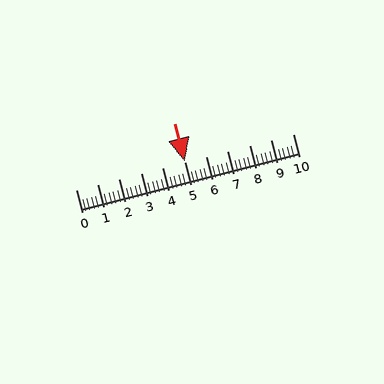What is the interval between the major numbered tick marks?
The major tick marks are spaced 1 units apart.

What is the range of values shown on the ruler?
The ruler shows values from 0 to 10.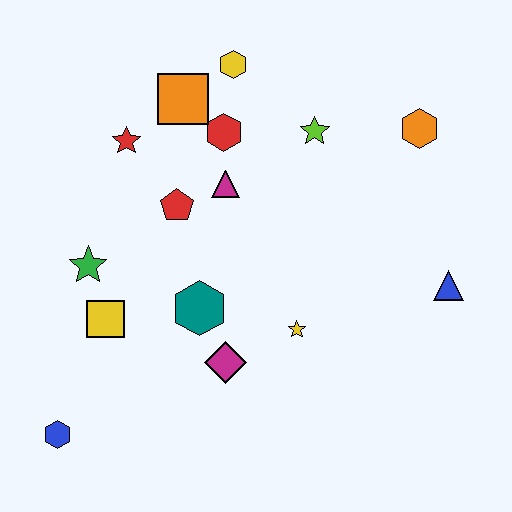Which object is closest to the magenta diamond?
The teal hexagon is closest to the magenta diamond.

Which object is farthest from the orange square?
The blue hexagon is farthest from the orange square.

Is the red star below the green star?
No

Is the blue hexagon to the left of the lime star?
Yes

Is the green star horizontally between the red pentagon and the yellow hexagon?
No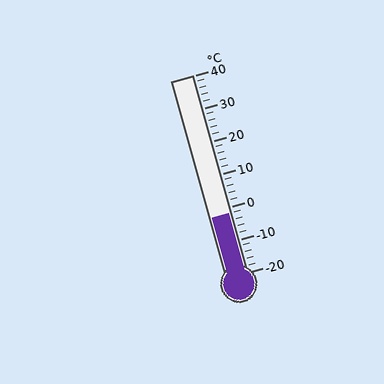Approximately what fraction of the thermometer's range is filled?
The thermometer is filled to approximately 30% of its range.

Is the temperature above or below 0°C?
The temperature is below 0°C.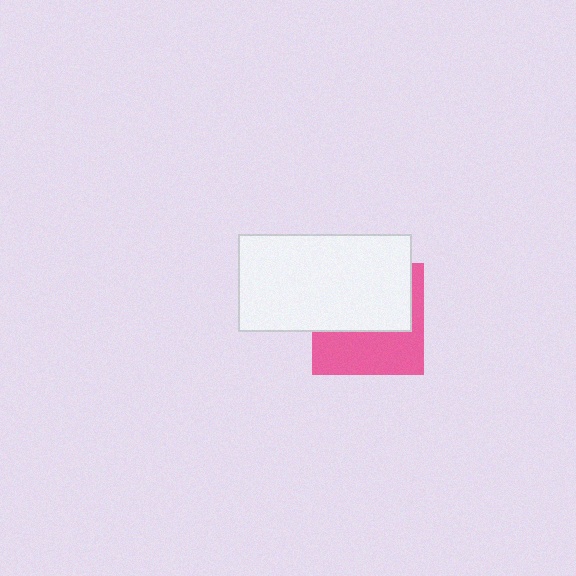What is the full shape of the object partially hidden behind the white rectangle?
The partially hidden object is a pink square.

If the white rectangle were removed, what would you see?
You would see the complete pink square.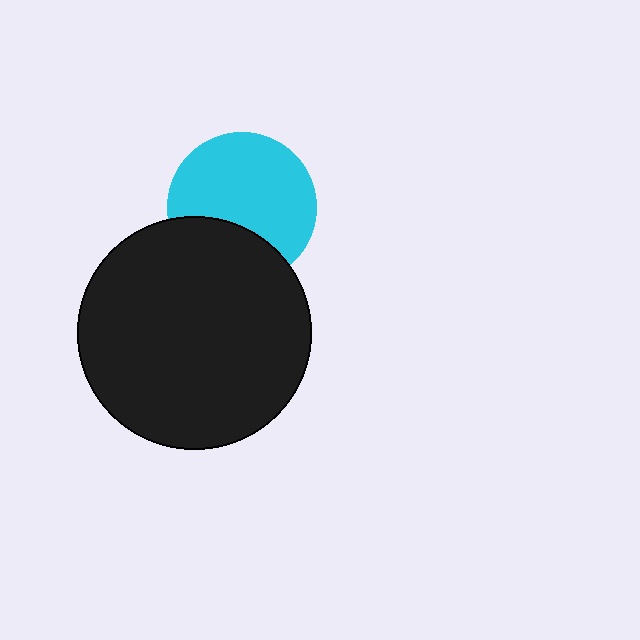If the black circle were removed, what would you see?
You would see the complete cyan circle.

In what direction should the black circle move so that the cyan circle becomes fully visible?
The black circle should move down. That is the shortest direction to clear the overlap and leave the cyan circle fully visible.